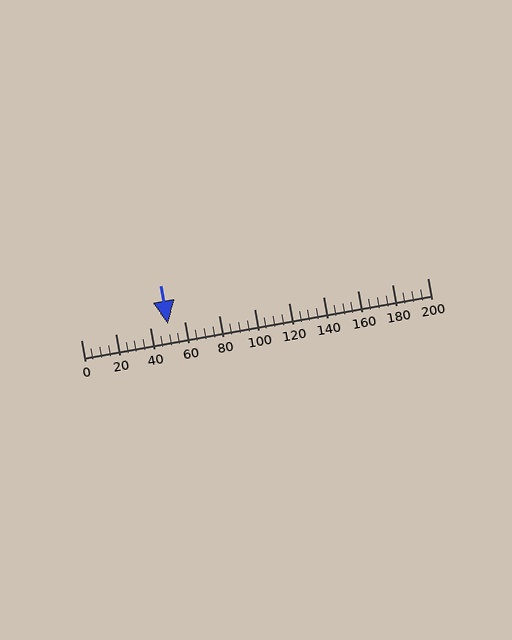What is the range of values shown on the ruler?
The ruler shows values from 0 to 200.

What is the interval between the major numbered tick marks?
The major tick marks are spaced 20 units apart.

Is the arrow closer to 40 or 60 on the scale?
The arrow is closer to 60.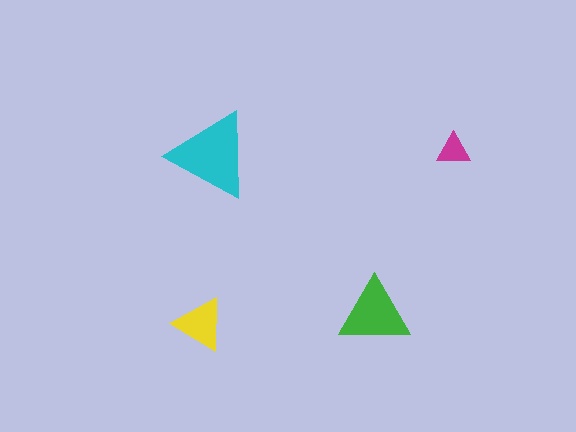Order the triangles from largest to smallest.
the cyan one, the green one, the yellow one, the magenta one.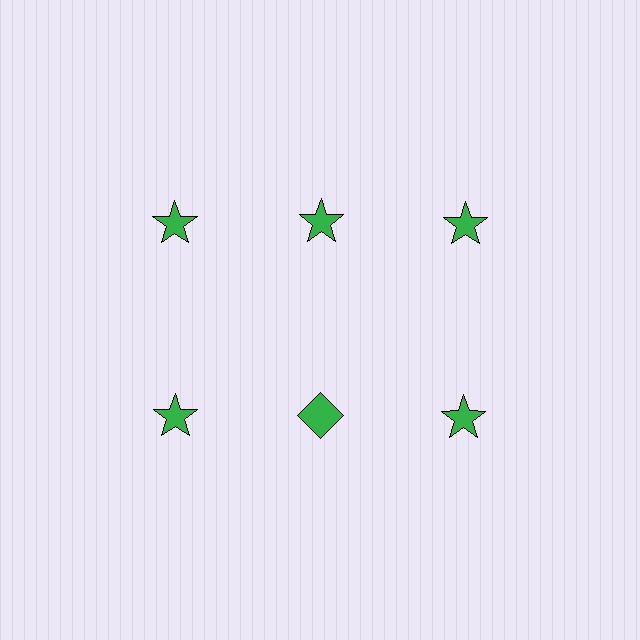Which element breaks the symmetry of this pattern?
The green diamond in the second row, second from left column breaks the symmetry. All other shapes are green stars.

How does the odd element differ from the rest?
It has a different shape: diamond instead of star.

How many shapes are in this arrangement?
There are 6 shapes arranged in a grid pattern.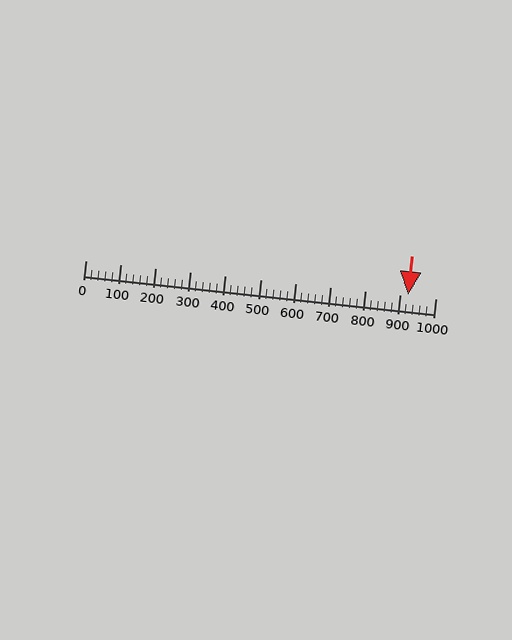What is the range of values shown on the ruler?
The ruler shows values from 0 to 1000.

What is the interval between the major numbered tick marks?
The major tick marks are spaced 100 units apart.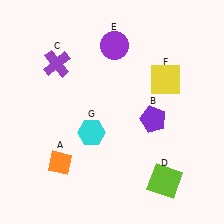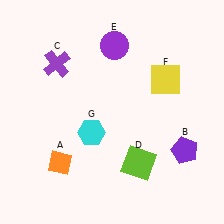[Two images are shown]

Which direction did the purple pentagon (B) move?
The purple pentagon (B) moved right.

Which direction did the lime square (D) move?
The lime square (D) moved left.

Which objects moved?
The objects that moved are: the purple pentagon (B), the lime square (D).